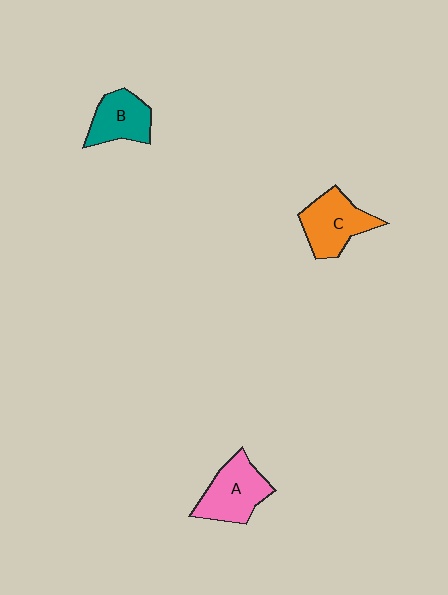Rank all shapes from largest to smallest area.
From largest to smallest: A (pink), C (orange), B (teal).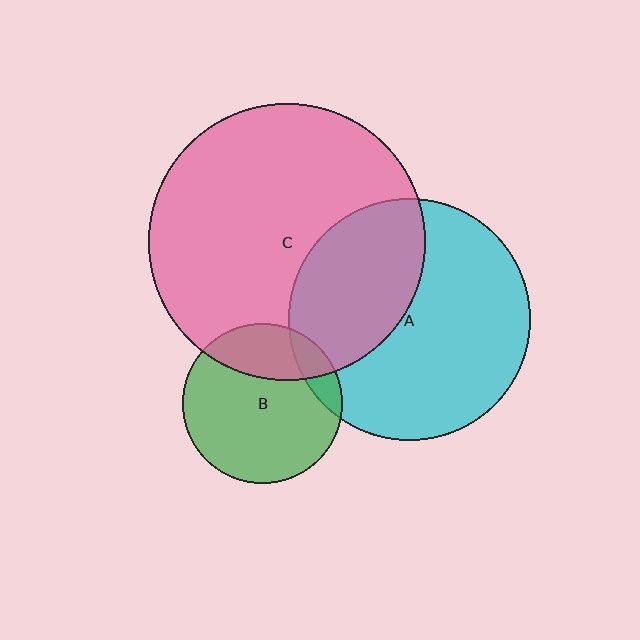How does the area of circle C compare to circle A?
Approximately 1.3 times.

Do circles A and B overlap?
Yes.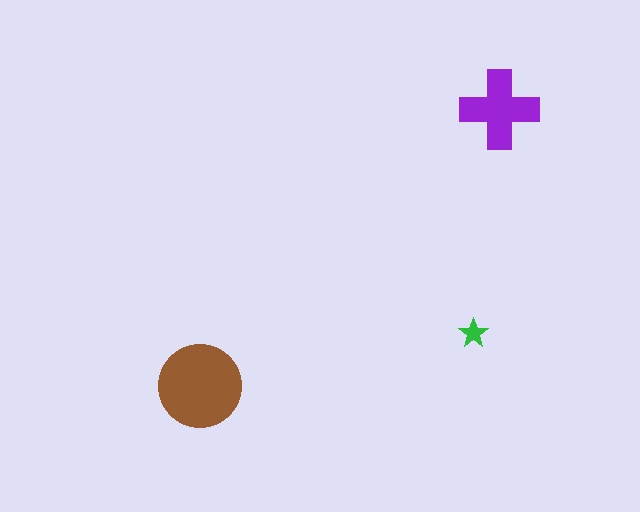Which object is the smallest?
The green star.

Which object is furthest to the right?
The purple cross is rightmost.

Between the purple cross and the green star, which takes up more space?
The purple cross.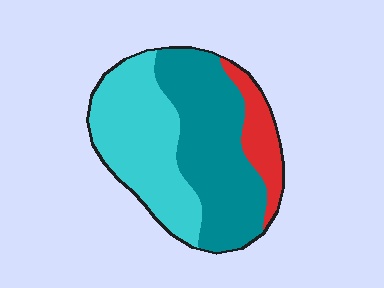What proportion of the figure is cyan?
Cyan covers 41% of the figure.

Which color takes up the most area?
Teal, at roughly 45%.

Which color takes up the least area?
Red, at roughly 15%.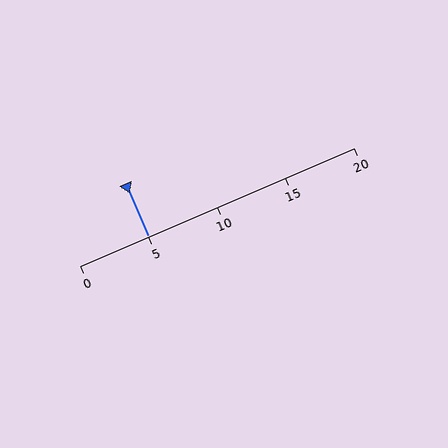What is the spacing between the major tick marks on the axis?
The major ticks are spaced 5 apart.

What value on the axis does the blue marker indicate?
The marker indicates approximately 5.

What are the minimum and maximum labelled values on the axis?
The axis runs from 0 to 20.